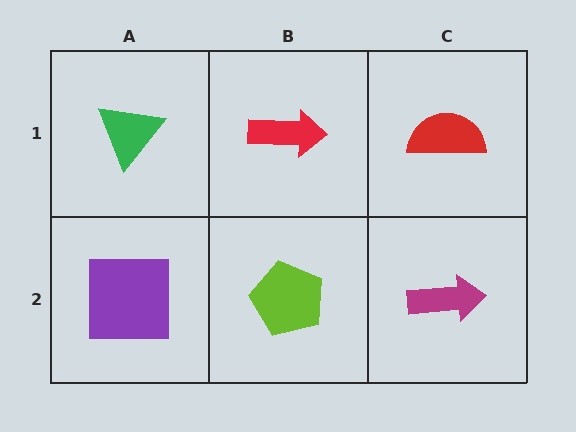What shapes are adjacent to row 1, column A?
A purple square (row 2, column A), a red arrow (row 1, column B).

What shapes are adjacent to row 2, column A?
A green triangle (row 1, column A), a lime pentagon (row 2, column B).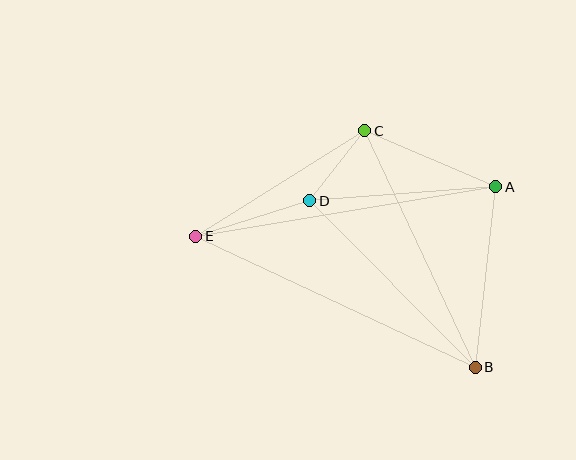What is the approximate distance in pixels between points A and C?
The distance between A and C is approximately 142 pixels.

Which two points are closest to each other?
Points C and D are closest to each other.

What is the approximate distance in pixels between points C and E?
The distance between C and E is approximately 199 pixels.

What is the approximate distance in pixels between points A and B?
The distance between A and B is approximately 182 pixels.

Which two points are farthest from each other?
Points B and E are farthest from each other.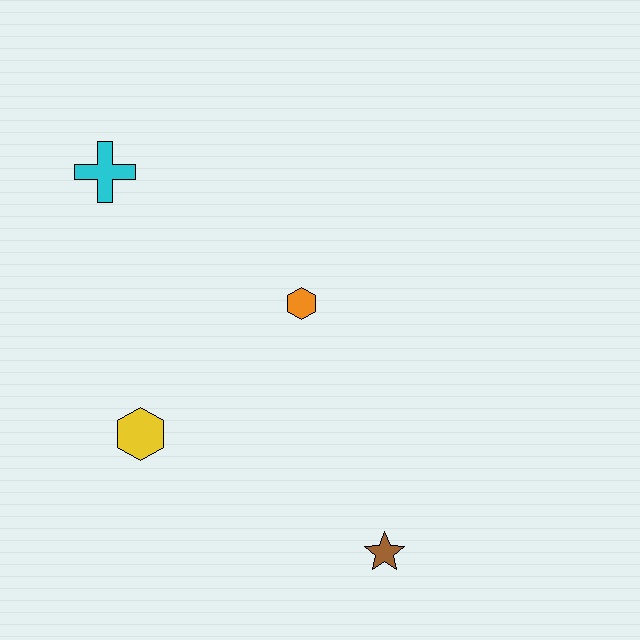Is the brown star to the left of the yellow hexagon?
No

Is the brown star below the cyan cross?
Yes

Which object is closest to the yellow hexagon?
The orange hexagon is closest to the yellow hexagon.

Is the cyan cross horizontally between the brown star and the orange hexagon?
No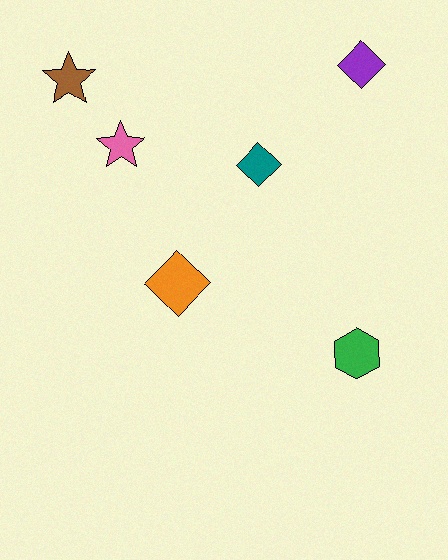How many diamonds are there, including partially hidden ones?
There are 3 diamonds.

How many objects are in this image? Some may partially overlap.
There are 6 objects.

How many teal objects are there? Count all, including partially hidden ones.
There is 1 teal object.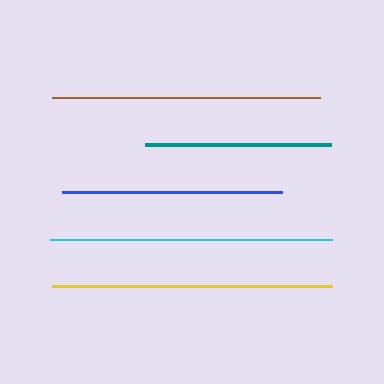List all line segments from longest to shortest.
From longest to shortest: cyan, yellow, brown, blue, teal.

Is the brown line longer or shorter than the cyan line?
The cyan line is longer than the brown line.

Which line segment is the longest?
The cyan line is the longest at approximately 282 pixels.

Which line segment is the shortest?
The teal line is the shortest at approximately 186 pixels.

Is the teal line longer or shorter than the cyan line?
The cyan line is longer than the teal line.